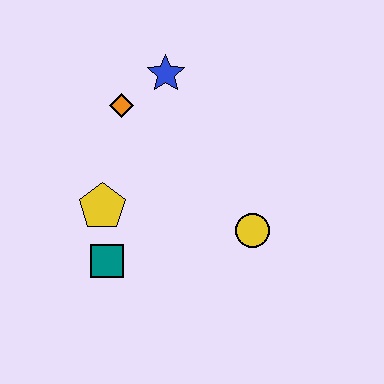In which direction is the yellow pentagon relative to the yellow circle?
The yellow pentagon is to the left of the yellow circle.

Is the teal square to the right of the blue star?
No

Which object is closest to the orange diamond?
The blue star is closest to the orange diamond.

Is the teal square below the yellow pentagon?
Yes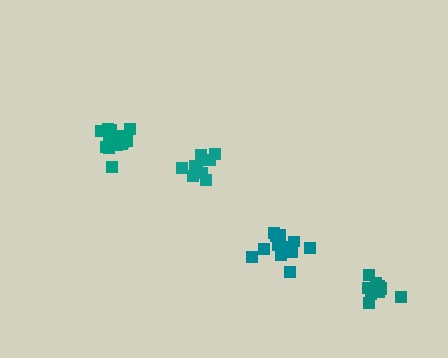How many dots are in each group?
Group 1: 14 dots, Group 2: 10 dots, Group 3: 13 dots, Group 4: 10 dots (47 total).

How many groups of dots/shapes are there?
There are 4 groups.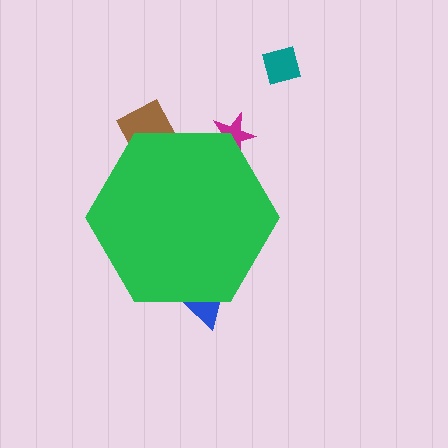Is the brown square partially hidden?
Yes, the brown square is partially hidden behind the green hexagon.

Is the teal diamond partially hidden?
No, the teal diamond is fully visible.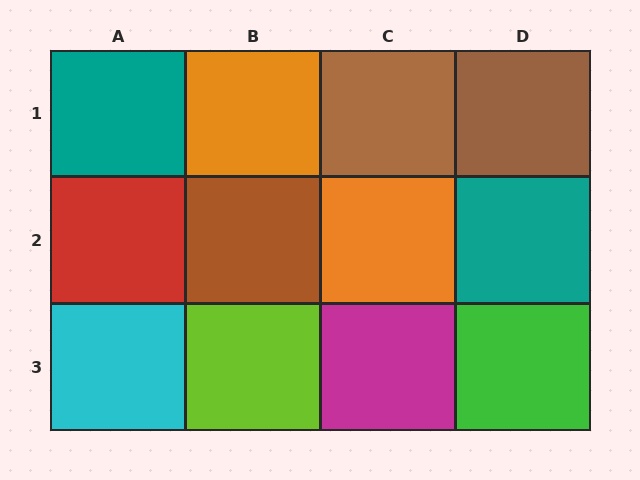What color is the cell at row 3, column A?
Cyan.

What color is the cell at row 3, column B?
Lime.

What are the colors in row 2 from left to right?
Red, brown, orange, teal.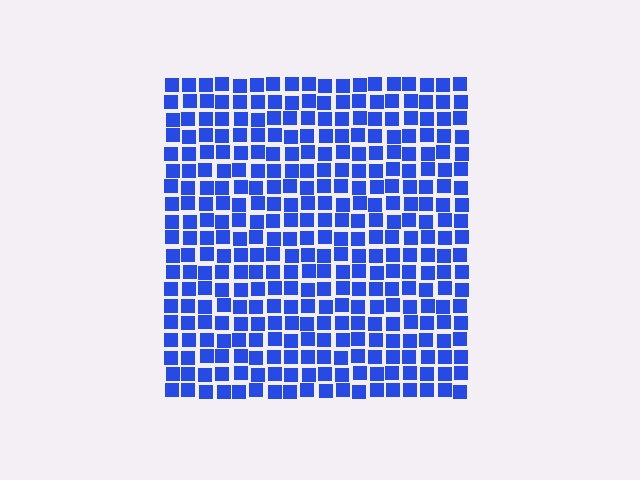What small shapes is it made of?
It is made of small squares.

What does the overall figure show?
The overall figure shows a square.